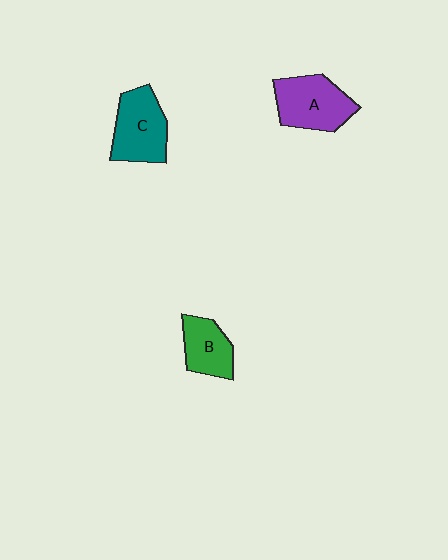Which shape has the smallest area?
Shape B (green).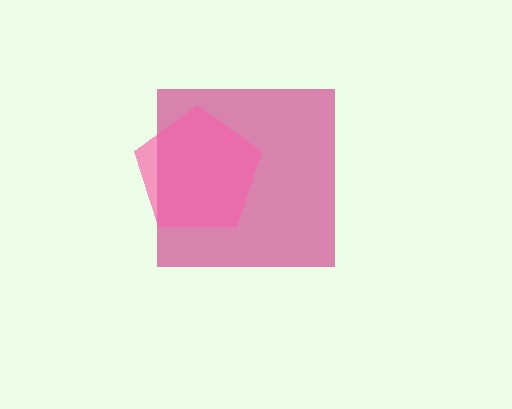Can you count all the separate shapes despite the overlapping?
Yes, there are 2 separate shapes.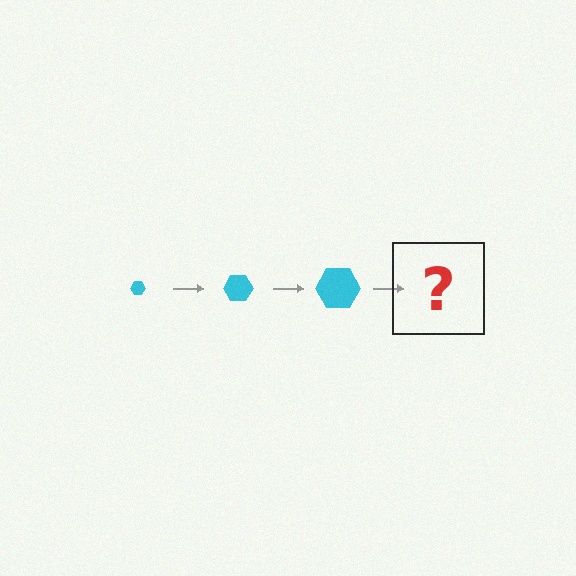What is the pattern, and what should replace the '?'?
The pattern is that the hexagon gets progressively larger each step. The '?' should be a cyan hexagon, larger than the previous one.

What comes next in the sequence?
The next element should be a cyan hexagon, larger than the previous one.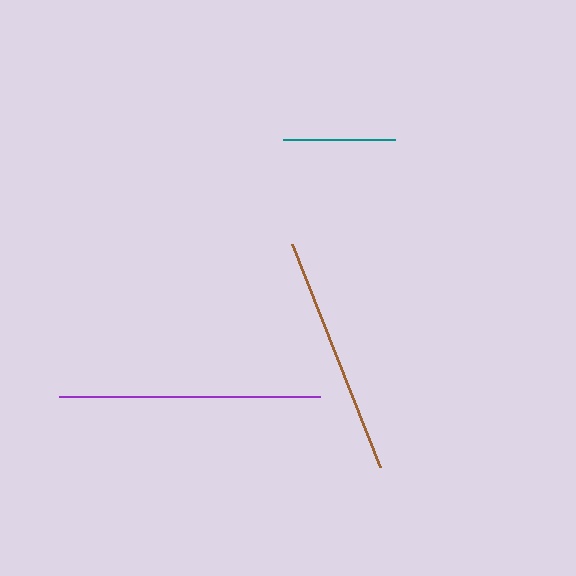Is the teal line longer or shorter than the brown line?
The brown line is longer than the teal line.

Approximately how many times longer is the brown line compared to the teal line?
The brown line is approximately 2.2 times the length of the teal line.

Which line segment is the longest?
The purple line is the longest at approximately 261 pixels.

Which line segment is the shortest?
The teal line is the shortest at approximately 111 pixels.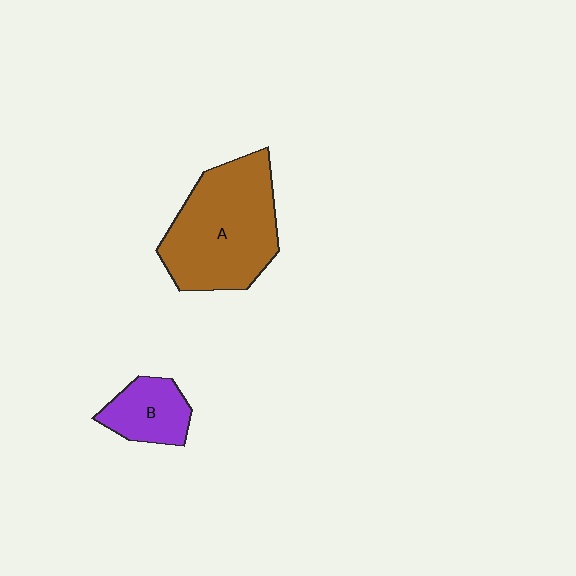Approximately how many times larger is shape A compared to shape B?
Approximately 2.6 times.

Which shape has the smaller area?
Shape B (purple).